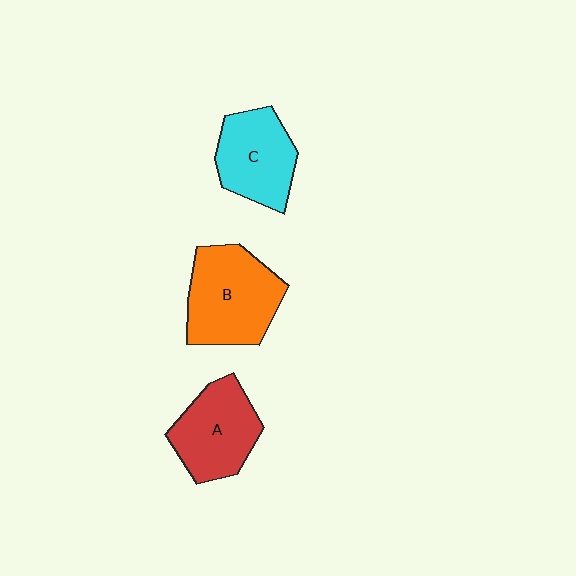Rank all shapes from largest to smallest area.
From largest to smallest: B (orange), A (red), C (cyan).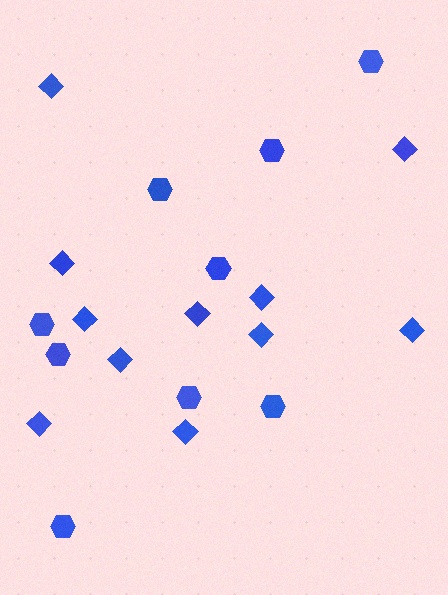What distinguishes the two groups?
There are 2 groups: one group of hexagons (9) and one group of diamonds (11).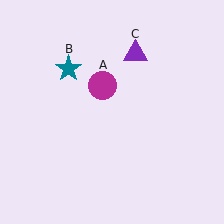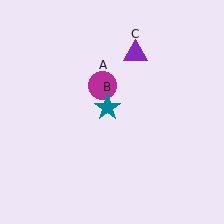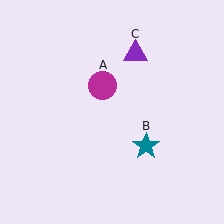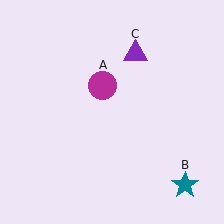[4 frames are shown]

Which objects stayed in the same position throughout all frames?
Magenta circle (object A) and purple triangle (object C) remained stationary.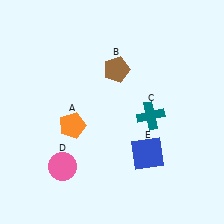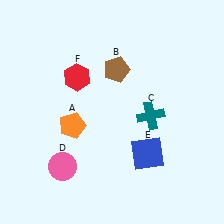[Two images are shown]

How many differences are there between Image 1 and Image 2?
There is 1 difference between the two images.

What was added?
A red hexagon (F) was added in Image 2.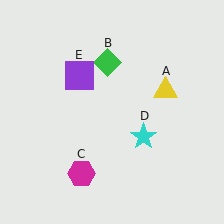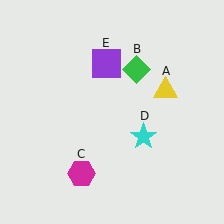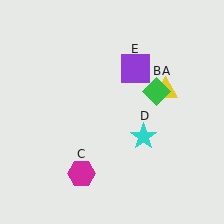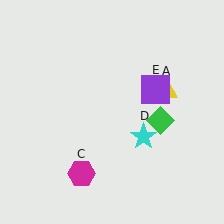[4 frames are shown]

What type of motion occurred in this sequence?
The green diamond (object B), purple square (object E) rotated clockwise around the center of the scene.